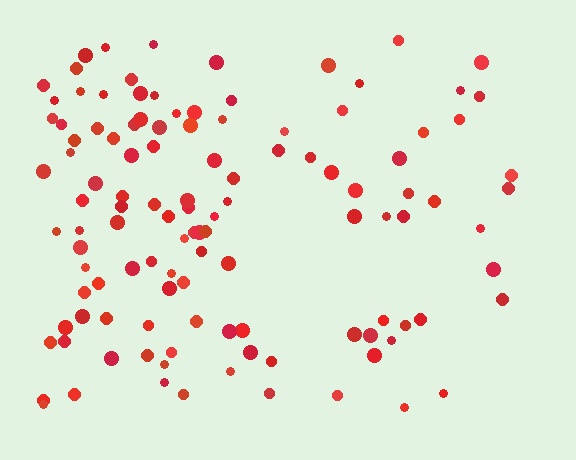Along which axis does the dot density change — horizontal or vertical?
Horizontal.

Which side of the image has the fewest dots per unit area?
The right.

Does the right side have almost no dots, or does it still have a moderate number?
Still a moderate number, just noticeably fewer than the left.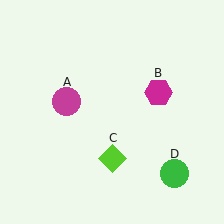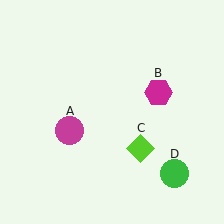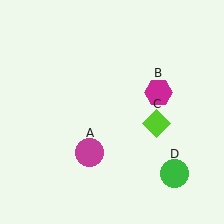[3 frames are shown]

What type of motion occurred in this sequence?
The magenta circle (object A), lime diamond (object C) rotated counterclockwise around the center of the scene.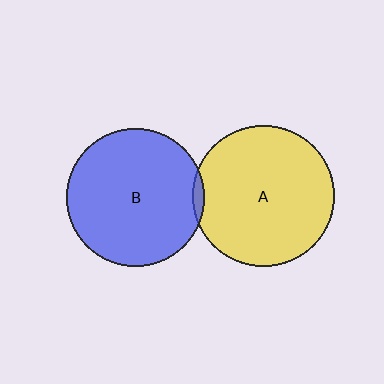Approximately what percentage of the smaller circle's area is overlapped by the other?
Approximately 5%.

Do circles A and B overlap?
Yes.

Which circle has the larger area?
Circle A (yellow).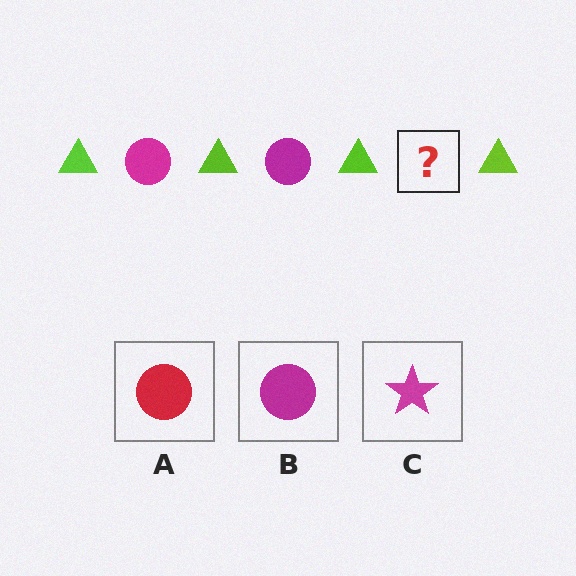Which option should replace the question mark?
Option B.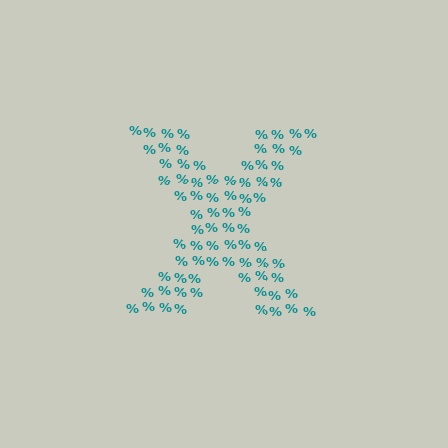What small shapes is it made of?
It is made of small percent signs.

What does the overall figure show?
The overall figure shows the letter X.